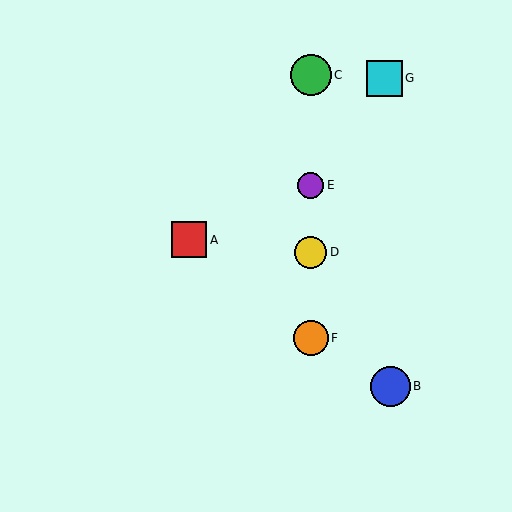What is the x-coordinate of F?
Object F is at x≈311.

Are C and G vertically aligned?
No, C is at x≈311 and G is at x≈384.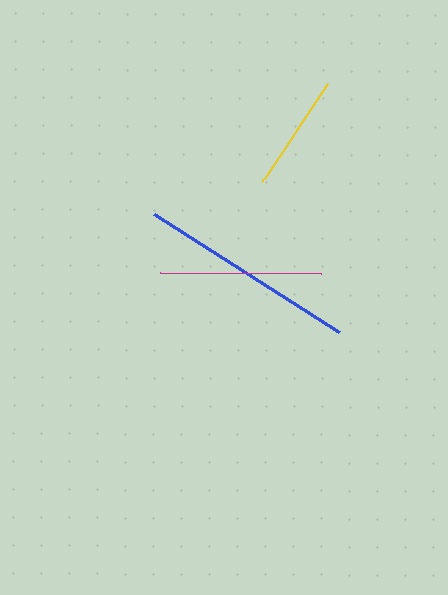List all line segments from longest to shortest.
From longest to shortest: blue, magenta, yellow.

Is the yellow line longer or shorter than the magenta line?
The magenta line is longer than the yellow line.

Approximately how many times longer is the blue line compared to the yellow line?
The blue line is approximately 1.9 times the length of the yellow line.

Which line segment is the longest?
The blue line is the longest at approximately 220 pixels.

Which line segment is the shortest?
The yellow line is the shortest at approximately 118 pixels.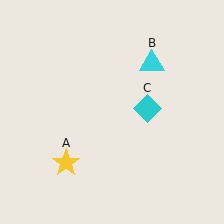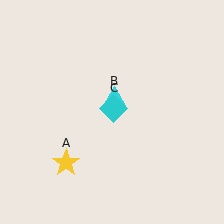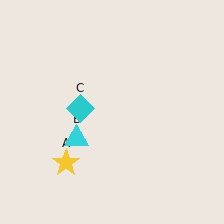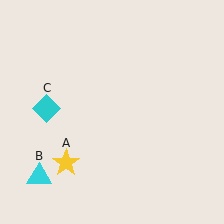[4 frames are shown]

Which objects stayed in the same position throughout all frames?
Yellow star (object A) remained stationary.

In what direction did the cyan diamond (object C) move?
The cyan diamond (object C) moved left.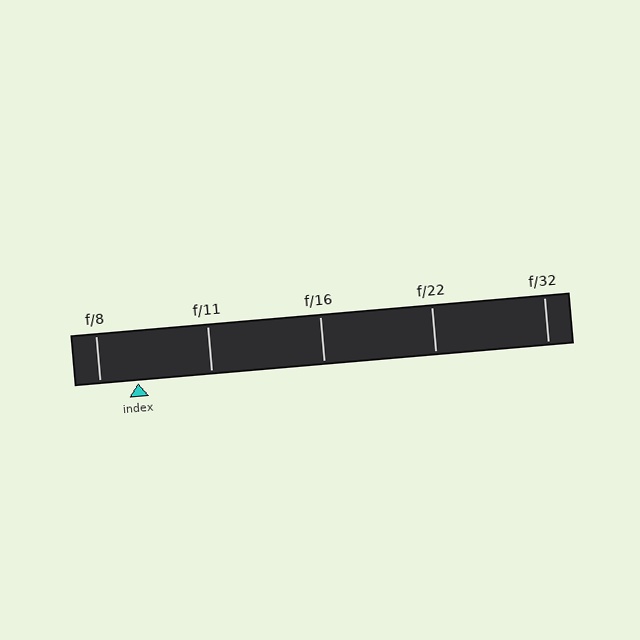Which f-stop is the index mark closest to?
The index mark is closest to f/8.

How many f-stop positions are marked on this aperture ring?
There are 5 f-stop positions marked.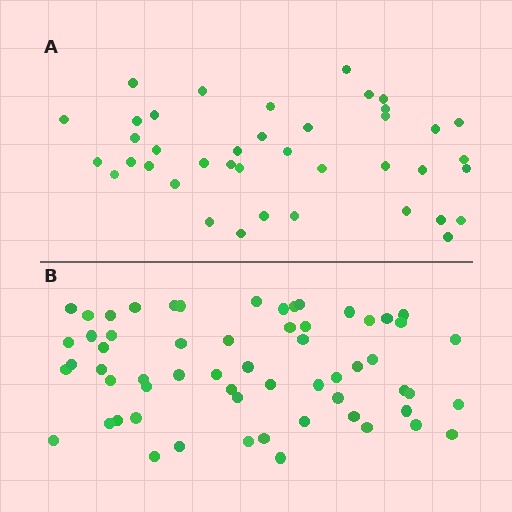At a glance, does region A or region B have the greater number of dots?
Region B (the bottom region) has more dots.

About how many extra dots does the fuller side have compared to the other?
Region B has approximately 20 more dots than region A.